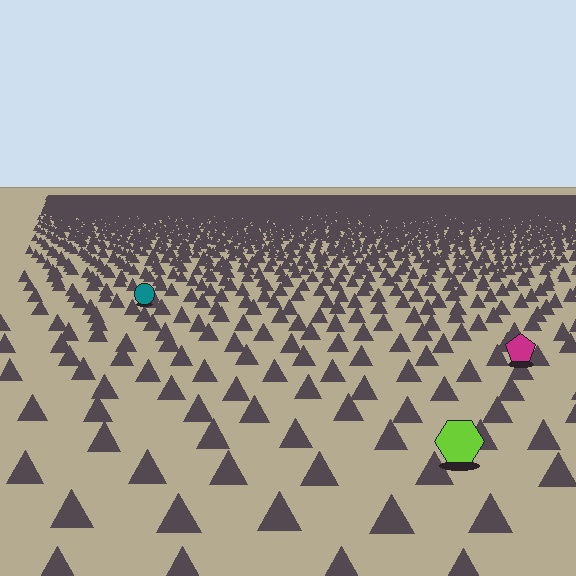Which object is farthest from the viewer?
The teal circle is farthest from the viewer. It appears smaller and the ground texture around it is denser.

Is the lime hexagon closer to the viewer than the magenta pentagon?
Yes. The lime hexagon is closer — you can tell from the texture gradient: the ground texture is coarser near it.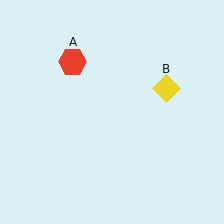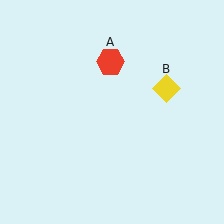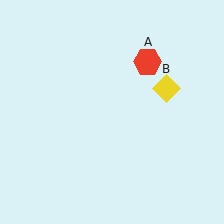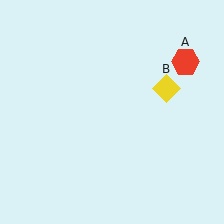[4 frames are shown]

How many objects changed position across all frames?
1 object changed position: red hexagon (object A).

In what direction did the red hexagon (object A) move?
The red hexagon (object A) moved right.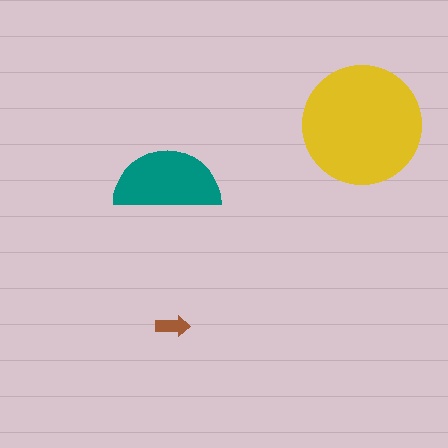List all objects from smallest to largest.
The brown arrow, the teal semicircle, the yellow circle.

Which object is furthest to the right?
The yellow circle is rightmost.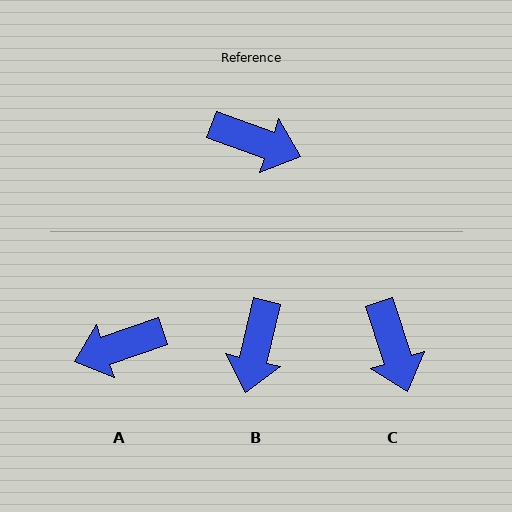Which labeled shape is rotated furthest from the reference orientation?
A, about 141 degrees away.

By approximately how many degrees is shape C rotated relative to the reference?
Approximately 52 degrees clockwise.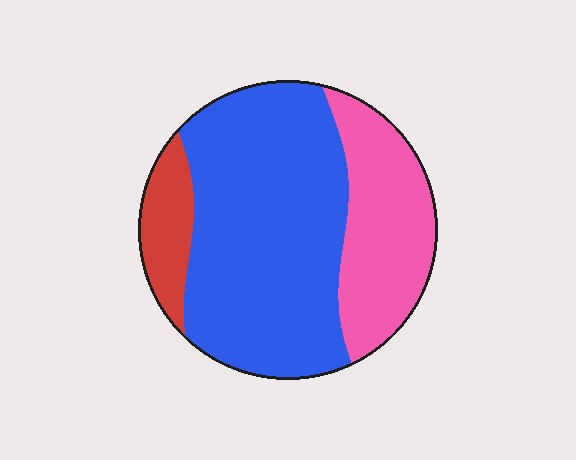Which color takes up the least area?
Red, at roughly 10%.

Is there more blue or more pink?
Blue.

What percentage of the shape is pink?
Pink covers around 30% of the shape.